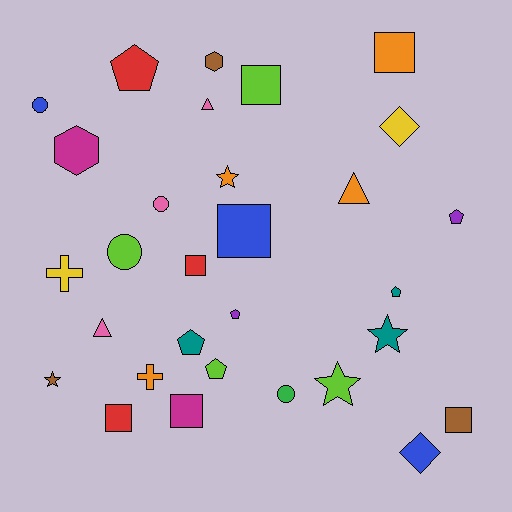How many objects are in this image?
There are 30 objects.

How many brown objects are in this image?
There are 3 brown objects.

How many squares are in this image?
There are 7 squares.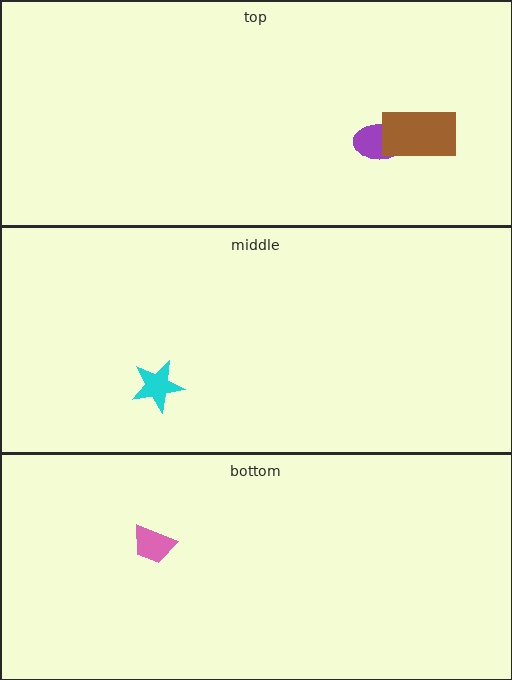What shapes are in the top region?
The purple ellipse, the brown rectangle.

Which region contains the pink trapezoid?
The bottom region.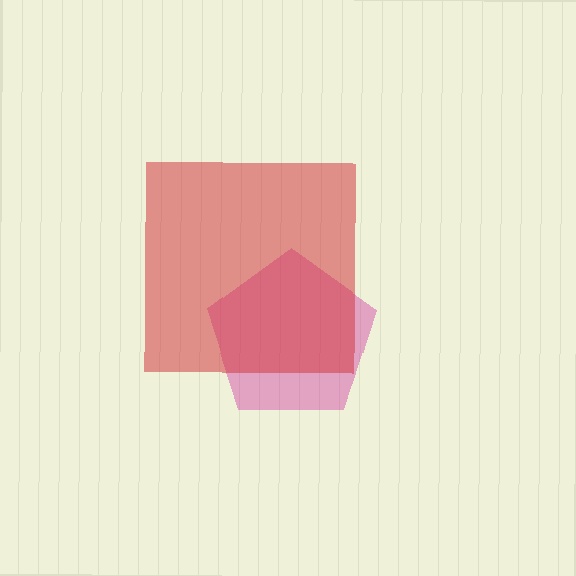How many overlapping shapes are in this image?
There are 2 overlapping shapes in the image.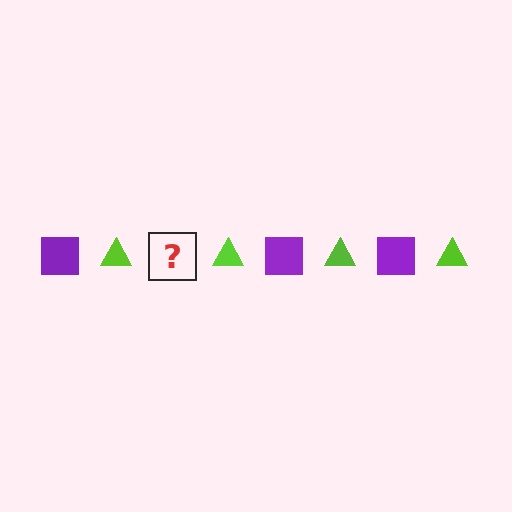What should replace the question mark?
The question mark should be replaced with a purple square.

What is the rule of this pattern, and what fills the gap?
The rule is that the pattern alternates between purple square and lime triangle. The gap should be filled with a purple square.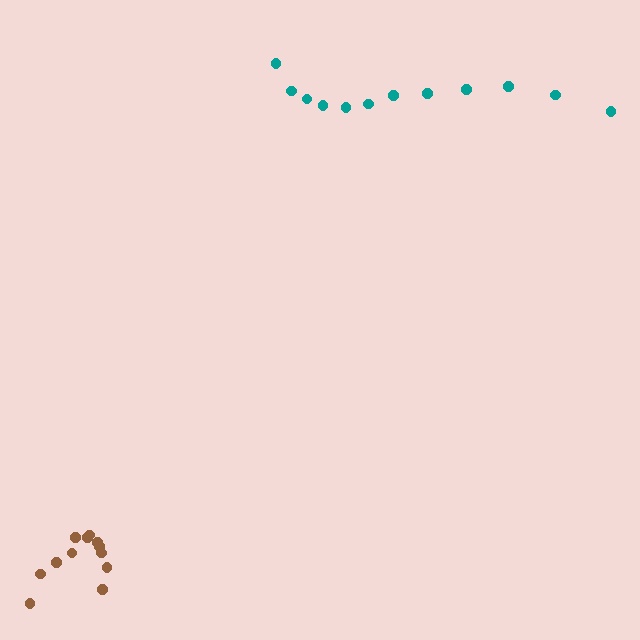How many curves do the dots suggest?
There are 2 distinct paths.